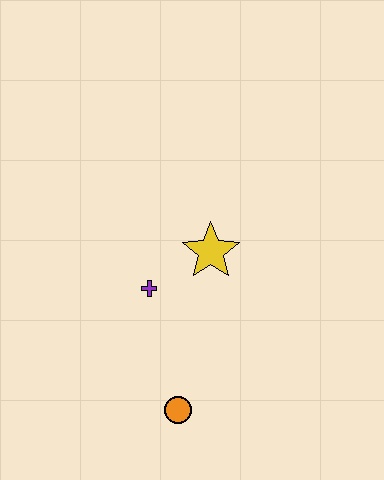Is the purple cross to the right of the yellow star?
No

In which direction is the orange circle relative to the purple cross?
The orange circle is below the purple cross.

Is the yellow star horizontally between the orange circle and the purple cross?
No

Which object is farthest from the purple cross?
The orange circle is farthest from the purple cross.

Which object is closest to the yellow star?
The purple cross is closest to the yellow star.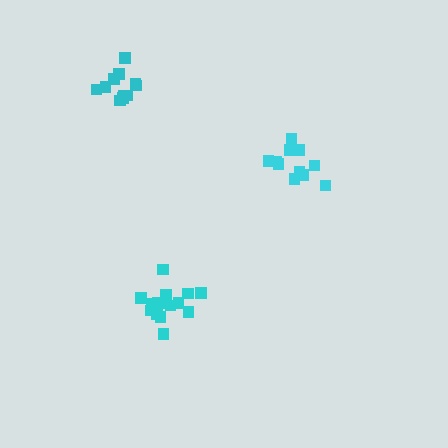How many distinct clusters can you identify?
There are 3 distinct clusters.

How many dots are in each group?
Group 1: 11 dots, Group 2: 17 dots, Group 3: 11 dots (39 total).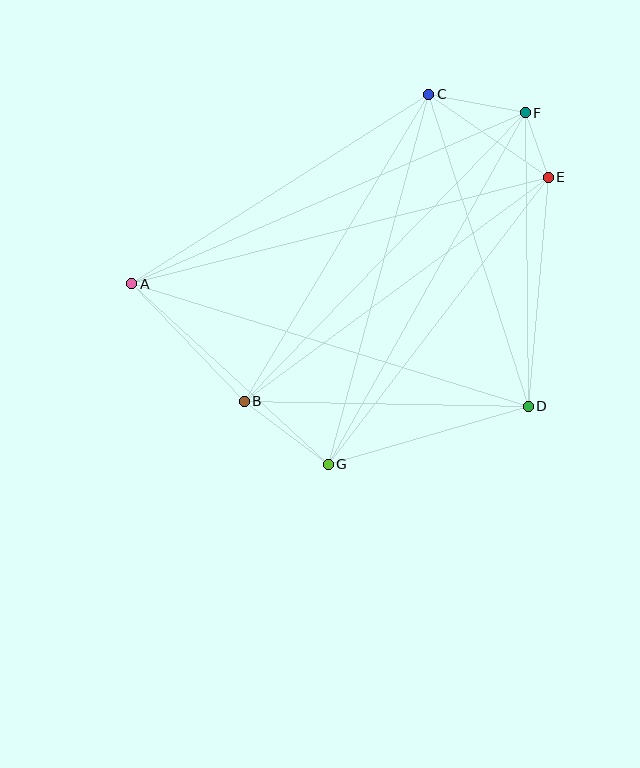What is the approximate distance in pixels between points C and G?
The distance between C and G is approximately 383 pixels.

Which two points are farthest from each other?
Points A and E are farthest from each other.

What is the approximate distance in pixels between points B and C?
The distance between B and C is approximately 358 pixels.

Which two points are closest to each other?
Points E and F are closest to each other.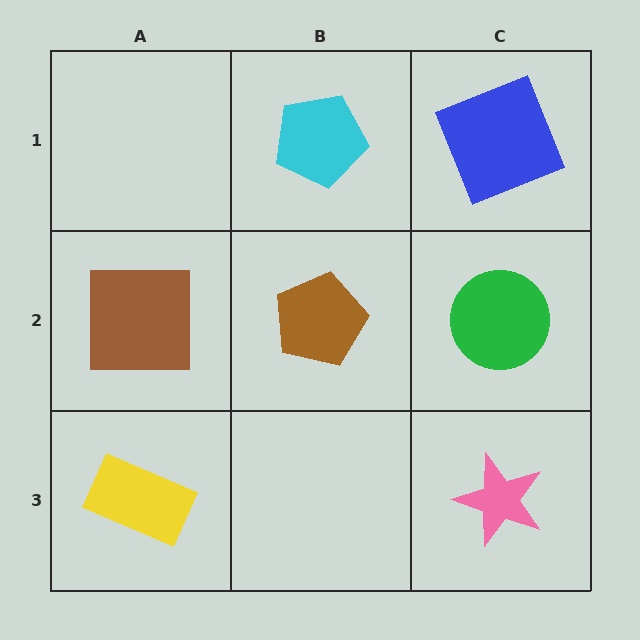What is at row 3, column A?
A yellow rectangle.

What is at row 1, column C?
A blue square.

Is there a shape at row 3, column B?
No, that cell is empty.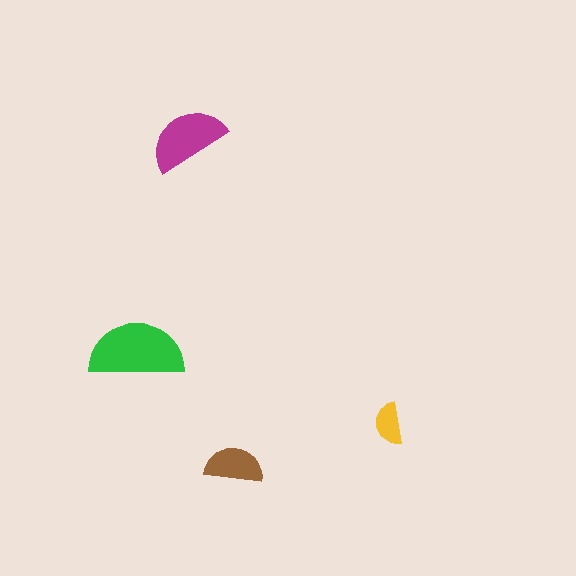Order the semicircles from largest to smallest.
the green one, the magenta one, the brown one, the yellow one.